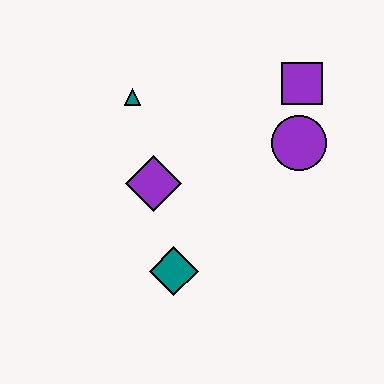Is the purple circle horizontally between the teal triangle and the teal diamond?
No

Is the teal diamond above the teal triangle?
No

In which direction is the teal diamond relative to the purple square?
The teal diamond is below the purple square.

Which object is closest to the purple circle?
The purple square is closest to the purple circle.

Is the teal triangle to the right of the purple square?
No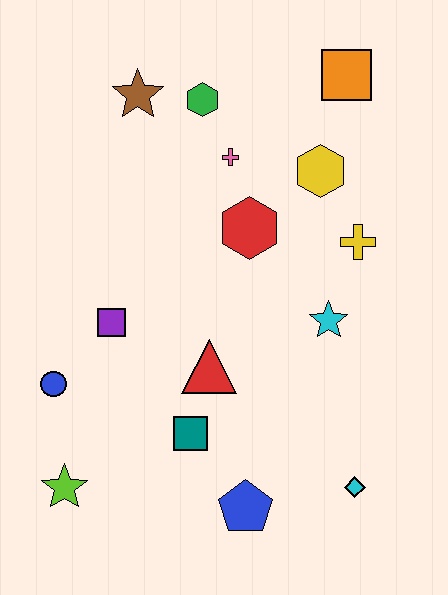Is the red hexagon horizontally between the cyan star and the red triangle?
Yes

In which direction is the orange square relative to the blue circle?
The orange square is above the blue circle.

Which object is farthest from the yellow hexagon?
The lime star is farthest from the yellow hexagon.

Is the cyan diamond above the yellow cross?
No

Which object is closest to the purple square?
The blue circle is closest to the purple square.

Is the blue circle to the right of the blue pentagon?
No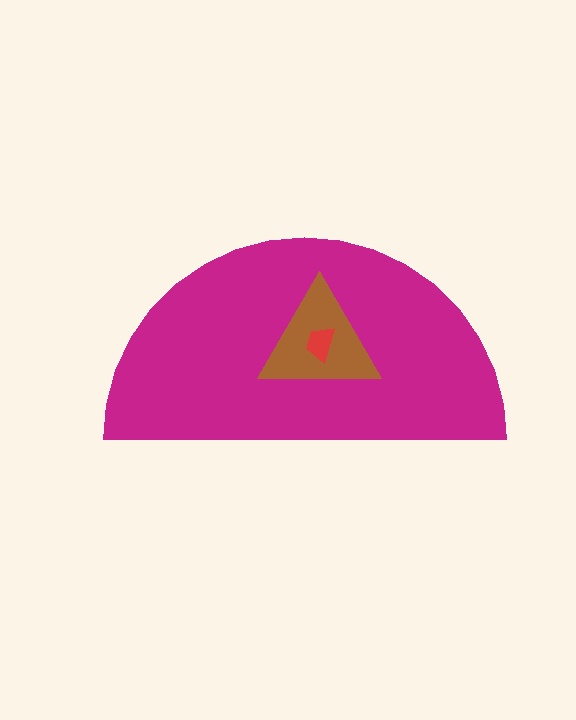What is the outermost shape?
The magenta semicircle.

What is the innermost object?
The red trapezoid.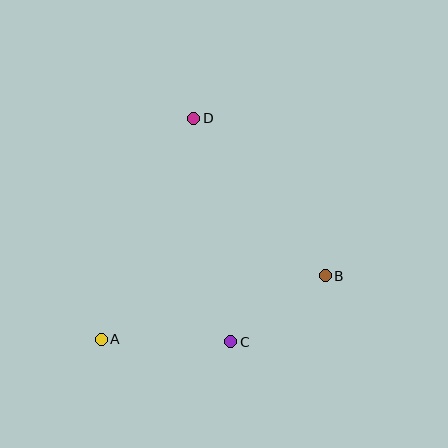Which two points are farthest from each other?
Points A and D are farthest from each other.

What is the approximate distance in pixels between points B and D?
The distance between B and D is approximately 205 pixels.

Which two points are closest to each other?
Points B and C are closest to each other.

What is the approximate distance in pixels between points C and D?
The distance between C and D is approximately 226 pixels.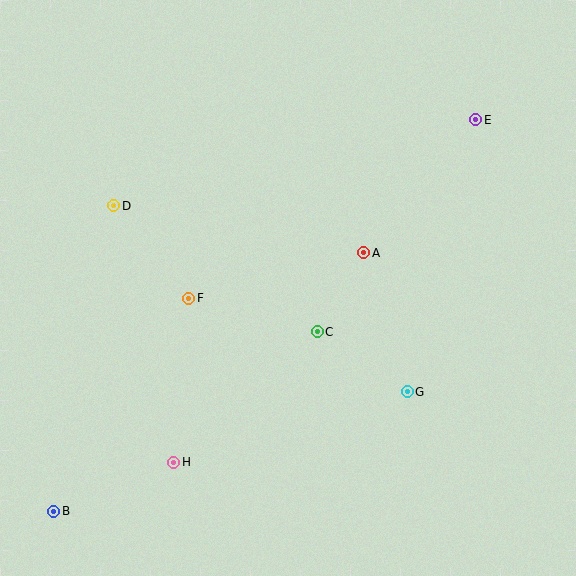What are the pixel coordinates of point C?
Point C is at (317, 332).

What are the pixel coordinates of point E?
Point E is at (476, 120).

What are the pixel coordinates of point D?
Point D is at (114, 206).